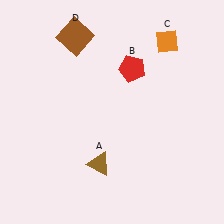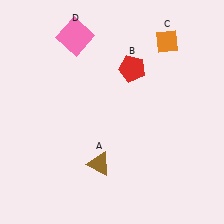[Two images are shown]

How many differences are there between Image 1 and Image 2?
There is 1 difference between the two images.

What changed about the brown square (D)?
In Image 1, D is brown. In Image 2, it changed to pink.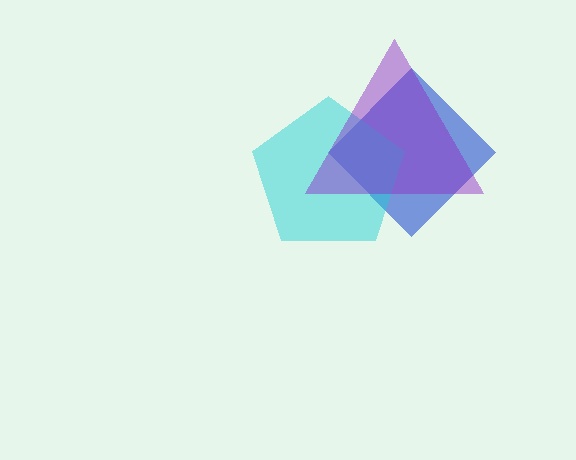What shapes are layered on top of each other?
The layered shapes are: a blue diamond, a cyan pentagon, a purple triangle.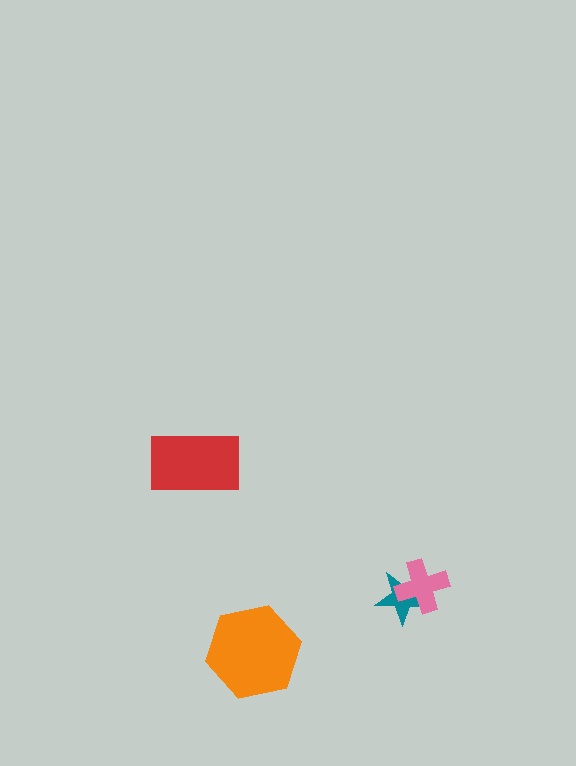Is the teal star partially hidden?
Yes, it is partially covered by another shape.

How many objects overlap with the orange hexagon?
0 objects overlap with the orange hexagon.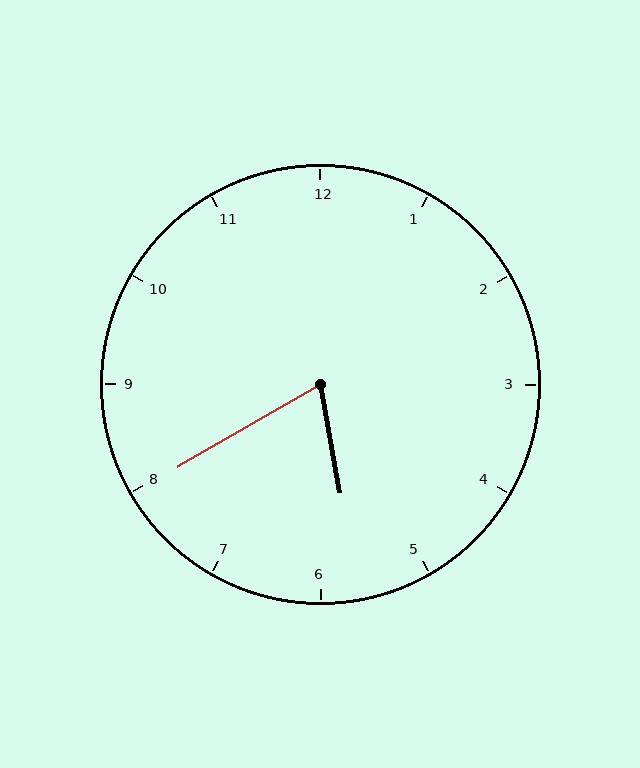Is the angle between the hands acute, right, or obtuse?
It is acute.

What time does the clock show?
5:40.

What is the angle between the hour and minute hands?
Approximately 70 degrees.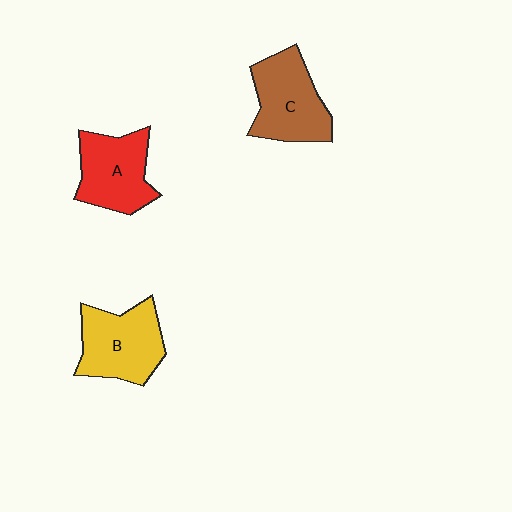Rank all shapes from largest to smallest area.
From largest to smallest: B (yellow), C (brown), A (red).